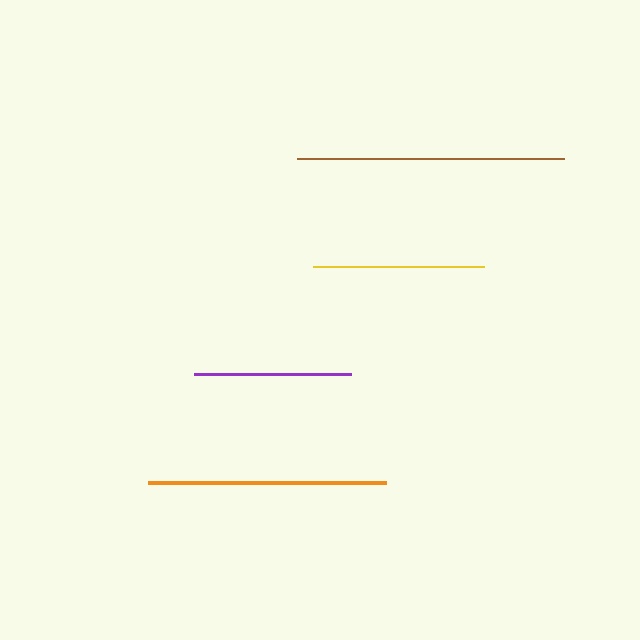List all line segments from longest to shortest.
From longest to shortest: brown, orange, yellow, purple.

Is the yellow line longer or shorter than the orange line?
The orange line is longer than the yellow line.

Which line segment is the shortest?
The purple line is the shortest at approximately 157 pixels.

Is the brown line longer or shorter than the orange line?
The brown line is longer than the orange line.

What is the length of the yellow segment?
The yellow segment is approximately 171 pixels long.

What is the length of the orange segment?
The orange segment is approximately 238 pixels long.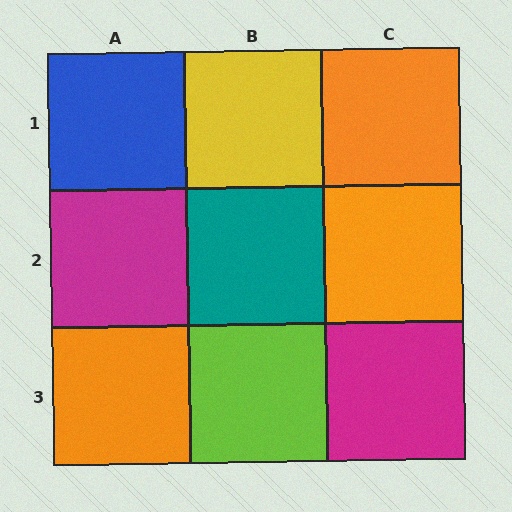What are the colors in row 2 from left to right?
Magenta, teal, orange.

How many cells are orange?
3 cells are orange.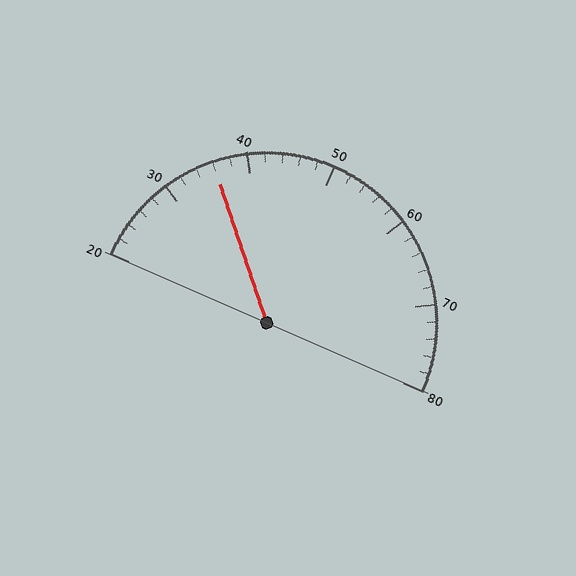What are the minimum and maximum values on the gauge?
The gauge ranges from 20 to 80.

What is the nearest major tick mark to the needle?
The nearest major tick mark is 40.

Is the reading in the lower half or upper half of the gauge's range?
The reading is in the lower half of the range (20 to 80).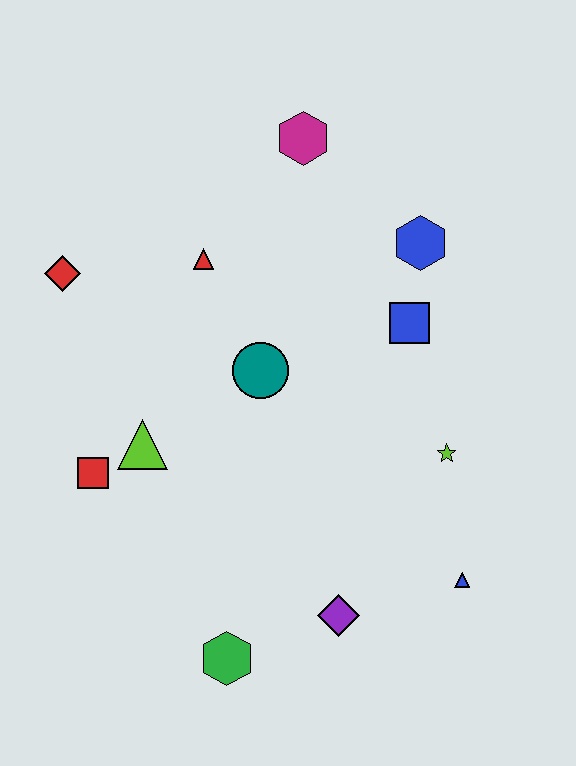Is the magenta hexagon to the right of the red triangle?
Yes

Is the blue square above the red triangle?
No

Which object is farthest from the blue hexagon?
The green hexagon is farthest from the blue hexagon.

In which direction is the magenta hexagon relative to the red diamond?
The magenta hexagon is to the right of the red diamond.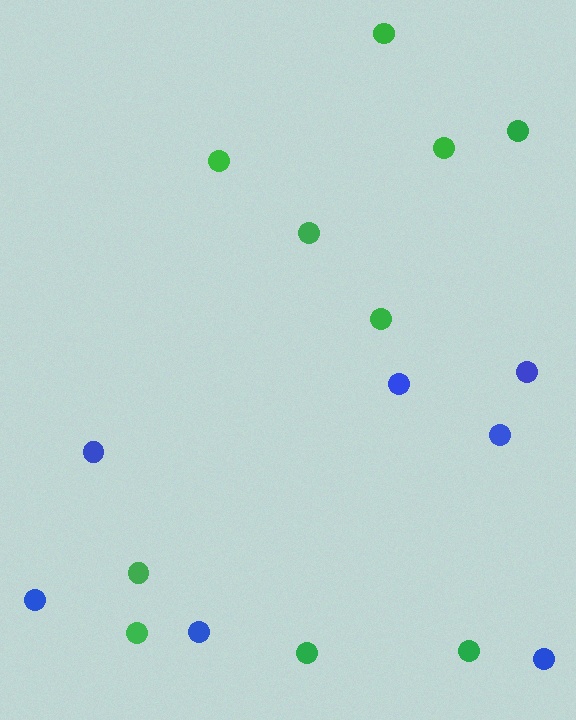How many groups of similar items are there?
There are 2 groups: one group of blue circles (7) and one group of green circles (10).